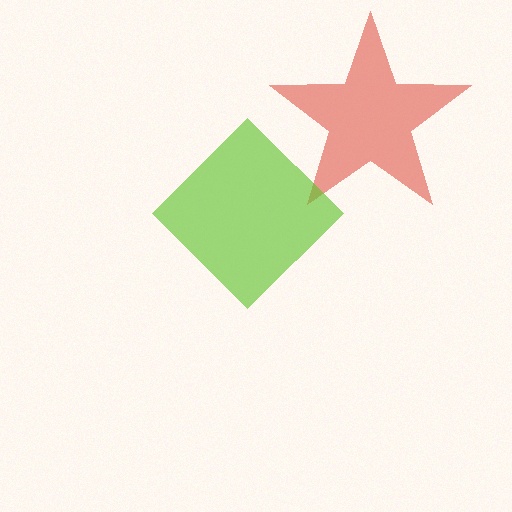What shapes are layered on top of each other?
The layered shapes are: a red star, a lime diamond.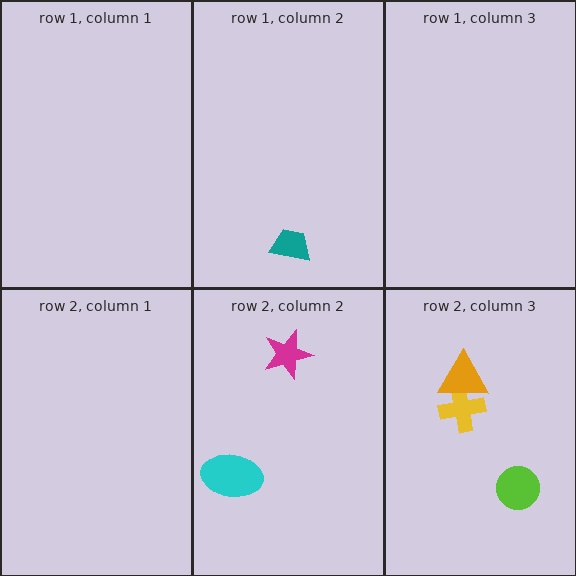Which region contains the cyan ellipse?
The row 2, column 2 region.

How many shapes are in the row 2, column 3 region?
3.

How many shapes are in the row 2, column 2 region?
2.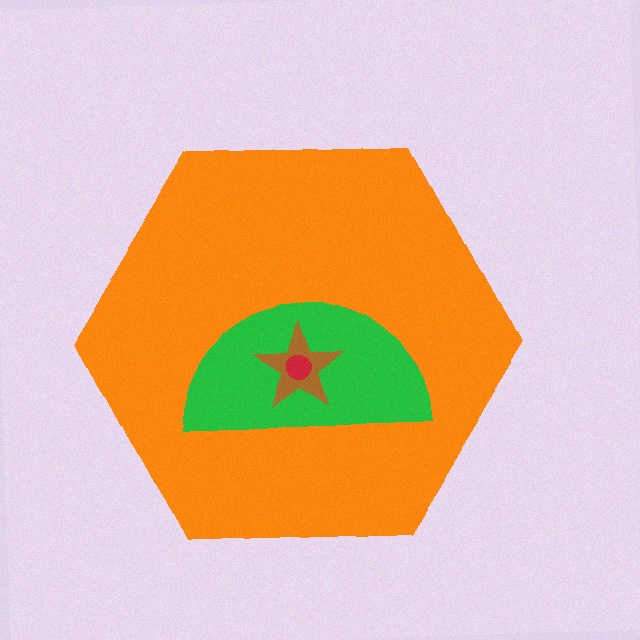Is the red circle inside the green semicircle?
Yes.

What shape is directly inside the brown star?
The red circle.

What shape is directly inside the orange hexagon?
The green semicircle.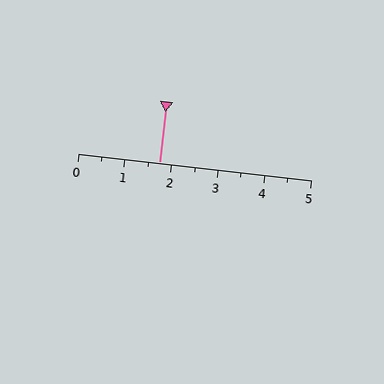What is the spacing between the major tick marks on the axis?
The major ticks are spaced 1 apart.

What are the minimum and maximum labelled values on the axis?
The axis runs from 0 to 5.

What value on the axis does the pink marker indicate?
The marker indicates approximately 1.8.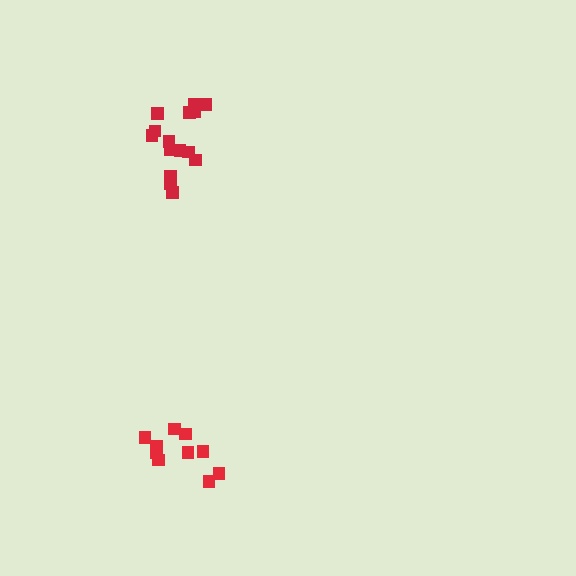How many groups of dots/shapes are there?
There are 2 groups.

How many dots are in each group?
Group 1: 15 dots, Group 2: 10 dots (25 total).